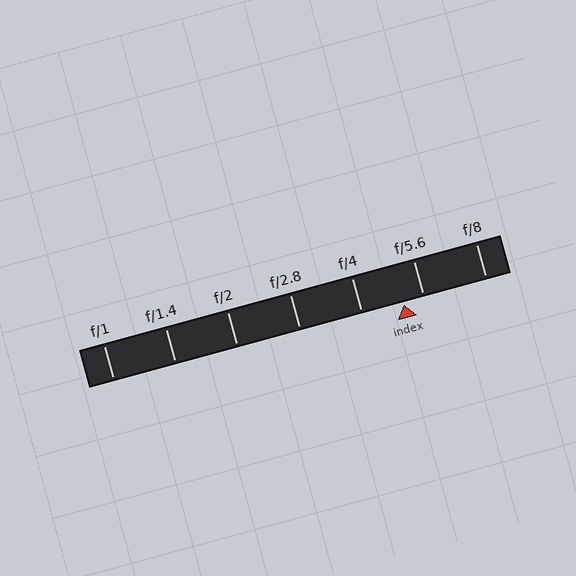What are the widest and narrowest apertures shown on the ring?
The widest aperture shown is f/1 and the narrowest is f/8.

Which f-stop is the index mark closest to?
The index mark is closest to f/5.6.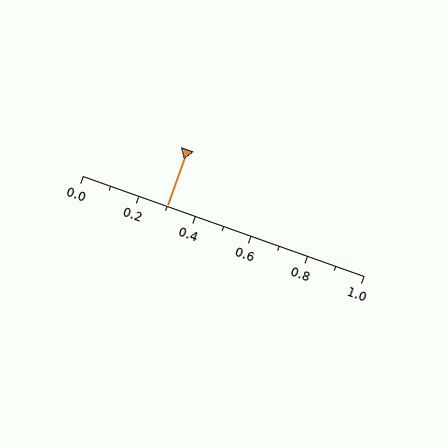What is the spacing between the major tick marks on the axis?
The major ticks are spaced 0.2 apart.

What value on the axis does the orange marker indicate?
The marker indicates approximately 0.3.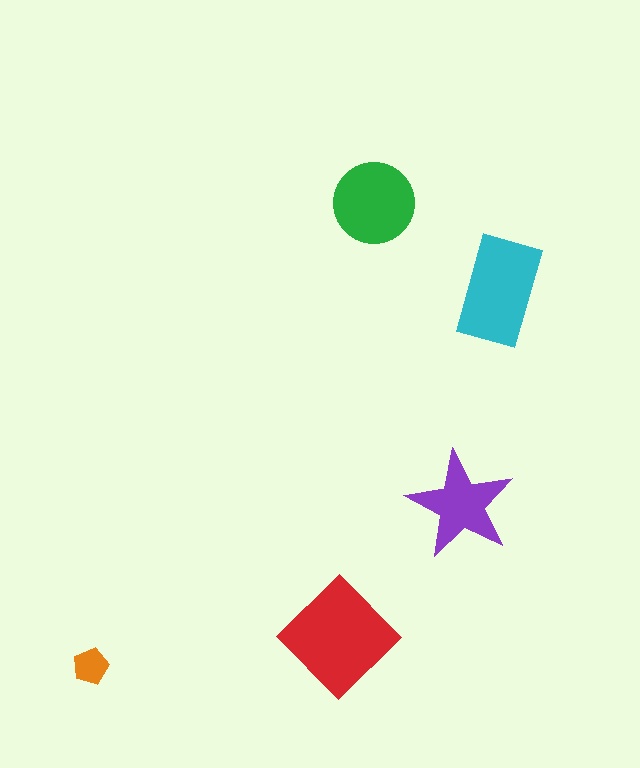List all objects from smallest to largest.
The orange pentagon, the purple star, the green circle, the cyan rectangle, the red diamond.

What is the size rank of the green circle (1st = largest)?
3rd.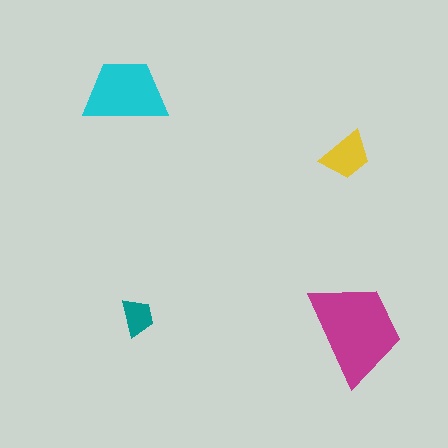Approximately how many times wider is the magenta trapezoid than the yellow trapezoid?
About 2 times wider.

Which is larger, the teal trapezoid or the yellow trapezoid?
The yellow one.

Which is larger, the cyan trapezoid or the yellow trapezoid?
The cyan one.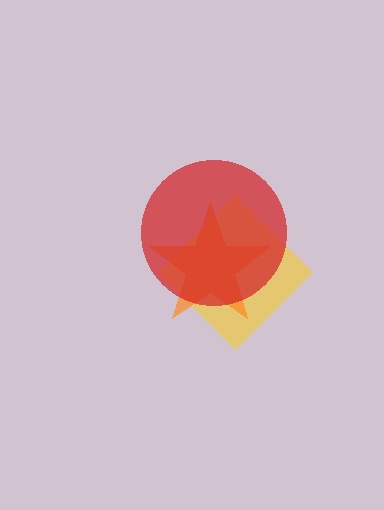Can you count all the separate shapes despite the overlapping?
Yes, there are 3 separate shapes.